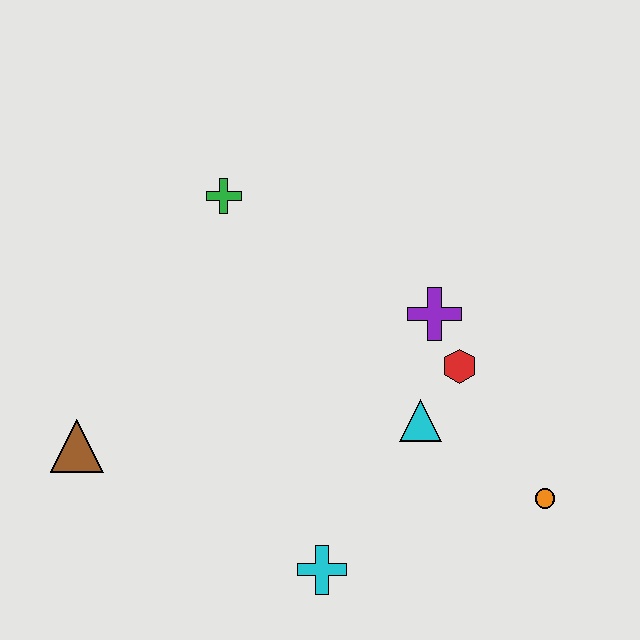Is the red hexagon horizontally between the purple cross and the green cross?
No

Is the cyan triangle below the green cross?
Yes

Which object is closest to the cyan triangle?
The red hexagon is closest to the cyan triangle.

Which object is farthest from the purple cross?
The brown triangle is farthest from the purple cross.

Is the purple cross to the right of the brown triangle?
Yes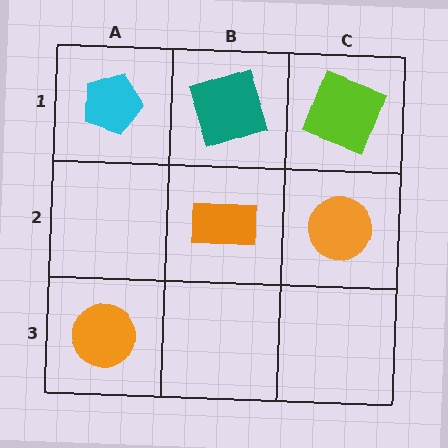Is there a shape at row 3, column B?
No, that cell is empty.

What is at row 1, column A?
A cyan pentagon.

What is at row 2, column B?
An orange rectangle.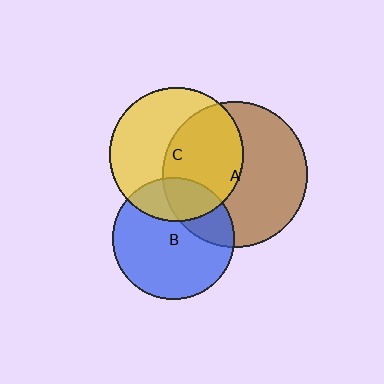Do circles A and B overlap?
Yes.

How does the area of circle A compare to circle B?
Approximately 1.4 times.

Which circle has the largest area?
Circle A (brown).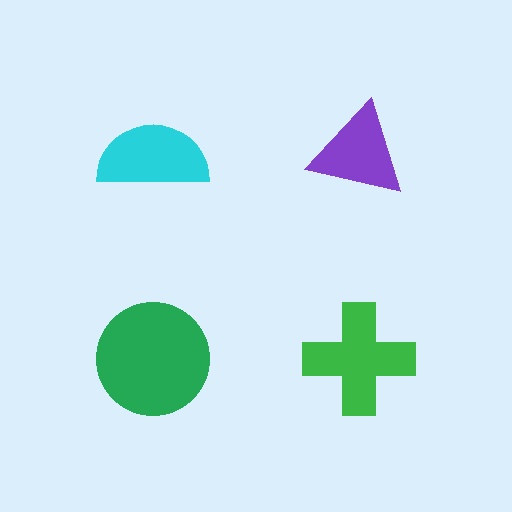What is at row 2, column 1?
A green circle.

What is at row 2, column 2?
A green cross.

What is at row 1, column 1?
A cyan semicircle.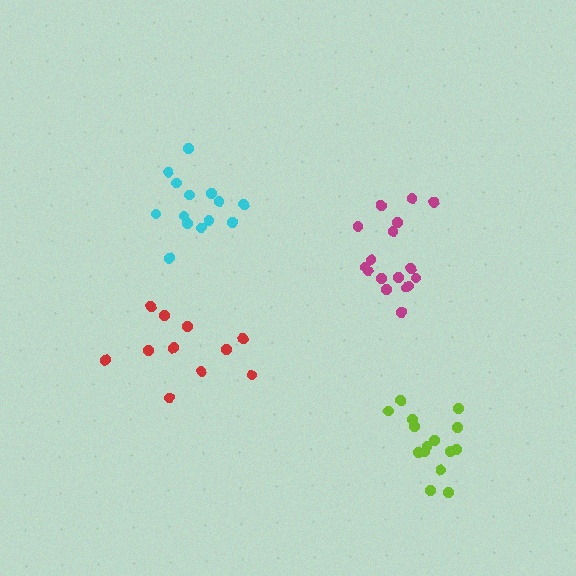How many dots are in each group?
Group 1: 14 dots, Group 2: 11 dots, Group 3: 17 dots, Group 4: 15 dots (57 total).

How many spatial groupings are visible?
There are 4 spatial groupings.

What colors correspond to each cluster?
The clusters are colored: cyan, red, magenta, lime.